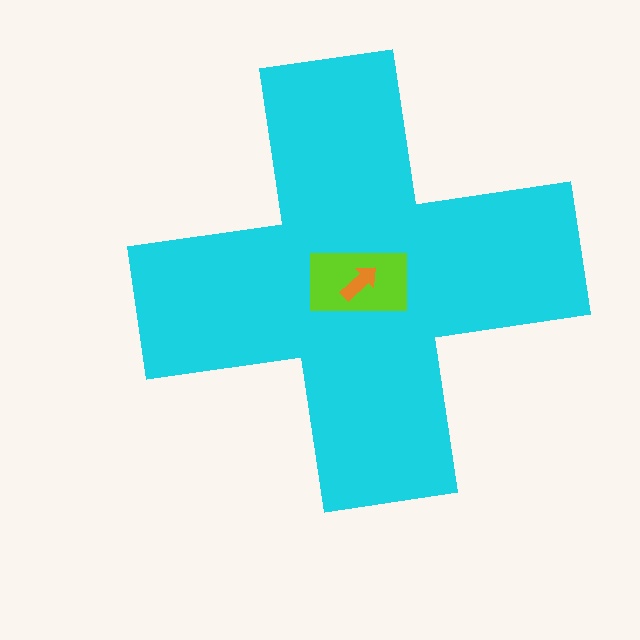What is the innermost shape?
The orange arrow.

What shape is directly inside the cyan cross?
The lime rectangle.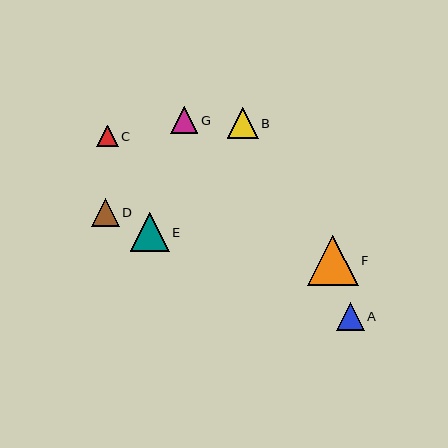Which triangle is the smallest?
Triangle C is the smallest with a size of approximately 21 pixels.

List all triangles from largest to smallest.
From largest to smallest: F, E, B, A, D, G, C.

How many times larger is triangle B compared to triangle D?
Triangle B is approximately 1.1 times the size of triangle D.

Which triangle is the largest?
Triangle F is the largest with a size of approximately 50 pixels.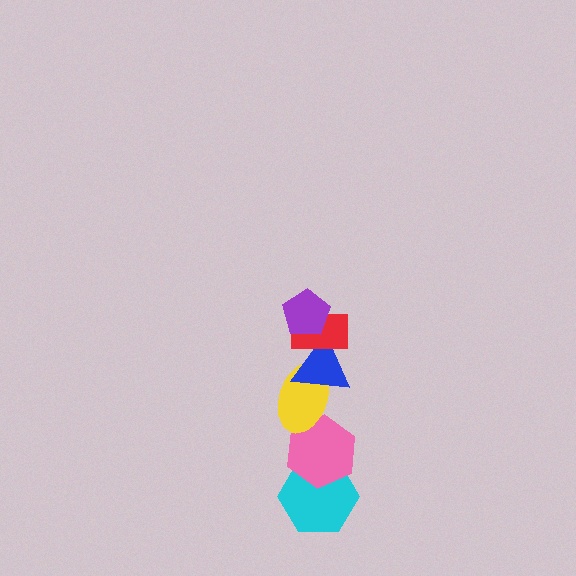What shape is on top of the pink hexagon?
The yellow ellipse is on top of the pink hexagon.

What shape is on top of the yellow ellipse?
The blue triangle is on top of the yellow ellipse.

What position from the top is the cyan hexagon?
The cyan hexagon is 6th from the top.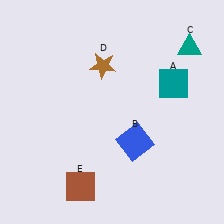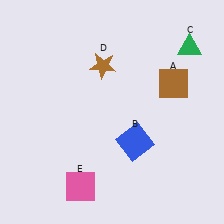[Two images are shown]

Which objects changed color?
A changed from teal to brown. C changed from teal to green. E changed from brown to pink.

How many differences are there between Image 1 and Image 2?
There are 3 differences between the two images.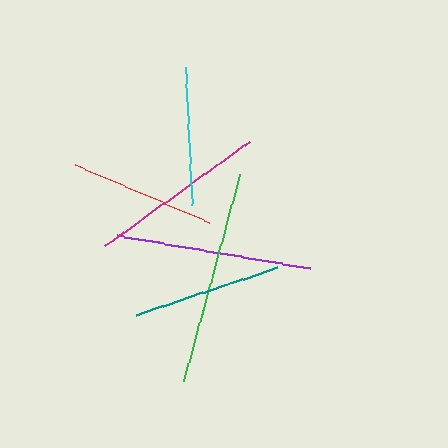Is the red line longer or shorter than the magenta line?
The magenta line is longer than the red line.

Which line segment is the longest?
The green line is the longest at approximately 214 pixels.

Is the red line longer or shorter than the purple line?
The purple line is longer than the red line.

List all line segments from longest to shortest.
From longest to shortest: green, purple, magenta, teal, red, cyan.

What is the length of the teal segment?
The teal segment is approximately 150 pixels long.